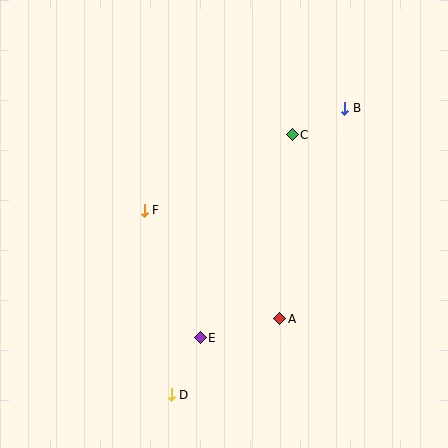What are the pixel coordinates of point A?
Point A is at (280, 319).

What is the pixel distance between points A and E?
The distance between A and E is 82 pixels.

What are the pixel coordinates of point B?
Point B is at (345, 108).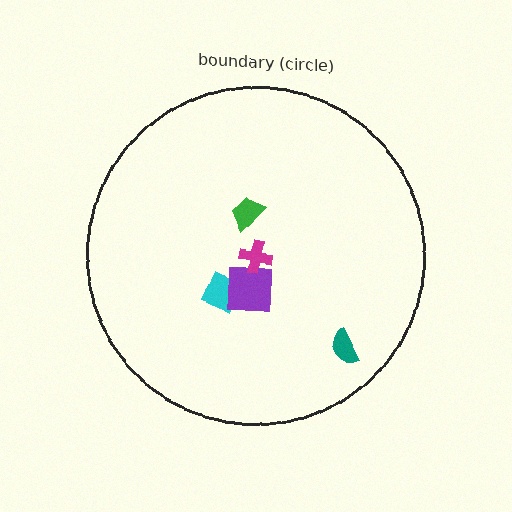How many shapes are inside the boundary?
5 inside, 0 outside.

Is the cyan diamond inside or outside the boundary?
Inside.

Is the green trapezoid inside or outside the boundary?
Inside.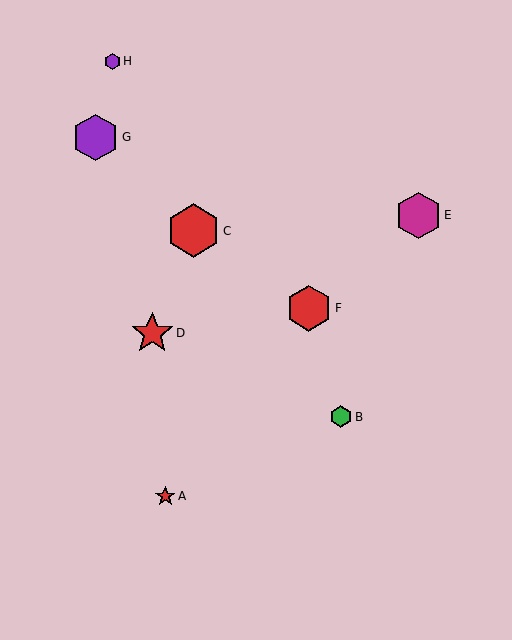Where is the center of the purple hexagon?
The center of the purple hexagon is at (96, 137).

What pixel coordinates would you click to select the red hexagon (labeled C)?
Click at (193, 231) to select the red hexagon C.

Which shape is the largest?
The red hexagon (labeled C) is the largest.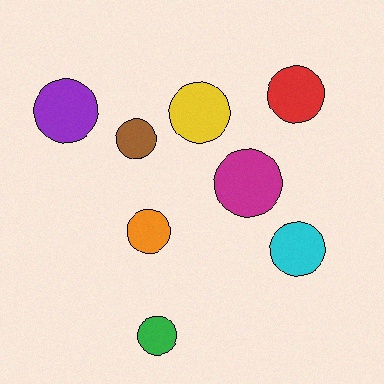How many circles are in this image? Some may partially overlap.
There are 8 circles.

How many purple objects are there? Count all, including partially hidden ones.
There is 1 purple object.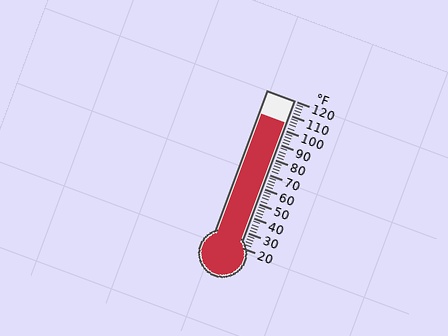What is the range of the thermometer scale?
The thermometer scale ranges from 20°F to 120°F.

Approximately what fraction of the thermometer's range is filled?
The thermometer is filled to approximately 85% of its range.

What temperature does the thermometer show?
The thermometer shows approximately 104°F.